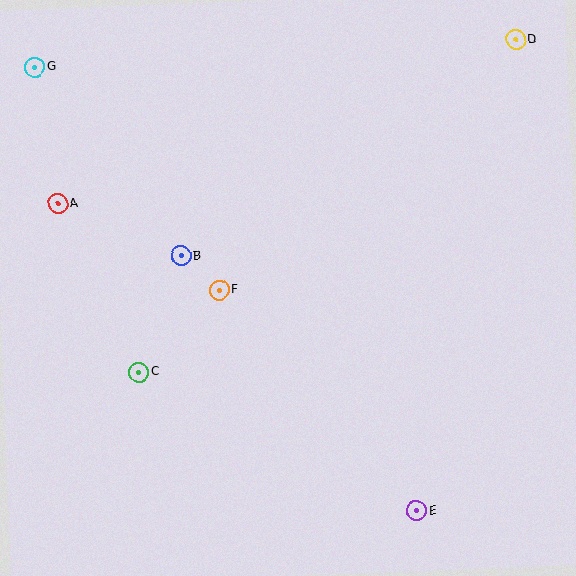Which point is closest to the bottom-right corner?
Point E is closest to the bottom-right corner.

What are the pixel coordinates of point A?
Point A is at (58, 204).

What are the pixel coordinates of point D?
Point D is at (515, 40).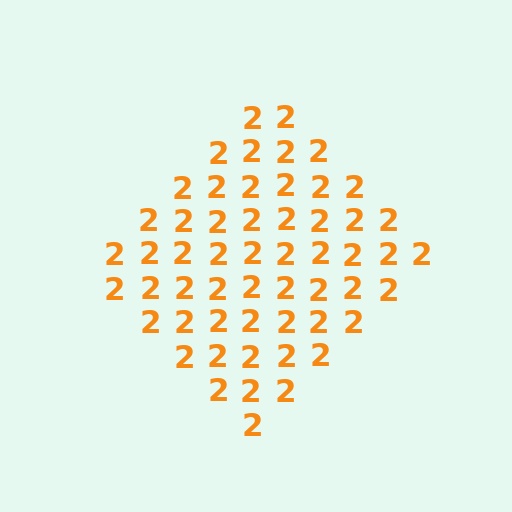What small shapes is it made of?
It is made of small digit 2's.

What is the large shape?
The large shape is a diamond.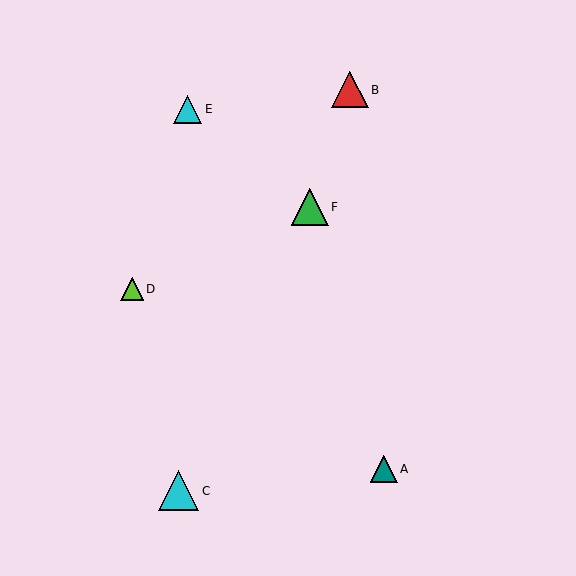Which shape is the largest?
The cyan triangle (labeled C) is the largest.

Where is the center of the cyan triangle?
The center of the cyan triangle is at (188, 109).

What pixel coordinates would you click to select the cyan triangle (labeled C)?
Click at (179, 491) to select the cyan triangle C.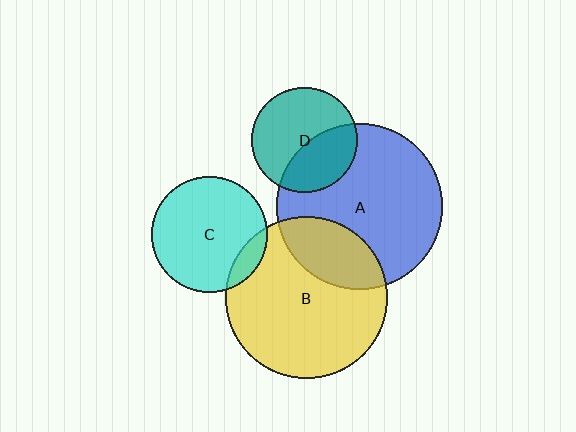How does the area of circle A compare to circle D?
Approximately 2.5 times.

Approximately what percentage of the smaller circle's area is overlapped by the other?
Approximately 25%.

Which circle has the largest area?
Circle A (blue).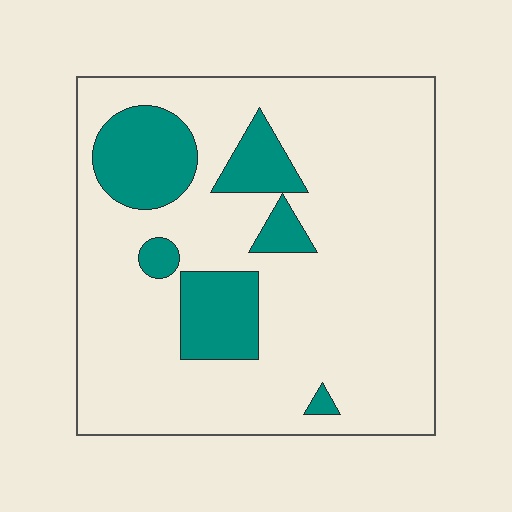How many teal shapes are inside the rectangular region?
6.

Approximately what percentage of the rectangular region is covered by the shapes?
Approximately 20%.